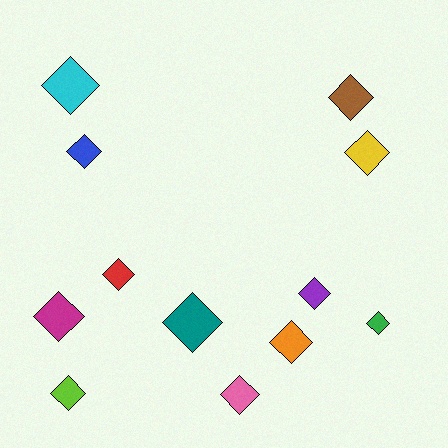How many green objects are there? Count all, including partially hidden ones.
There is 1 green object.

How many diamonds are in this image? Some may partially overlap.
There are 12 diamonds.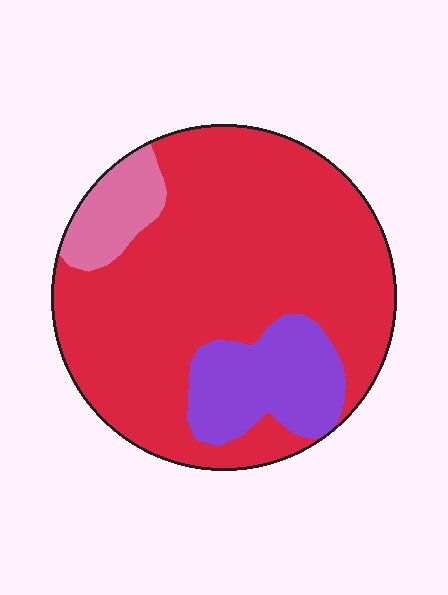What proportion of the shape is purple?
Purple covers 16% of the shape.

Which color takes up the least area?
Pink, at roughly 10%.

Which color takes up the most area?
Red, at roughly 75%.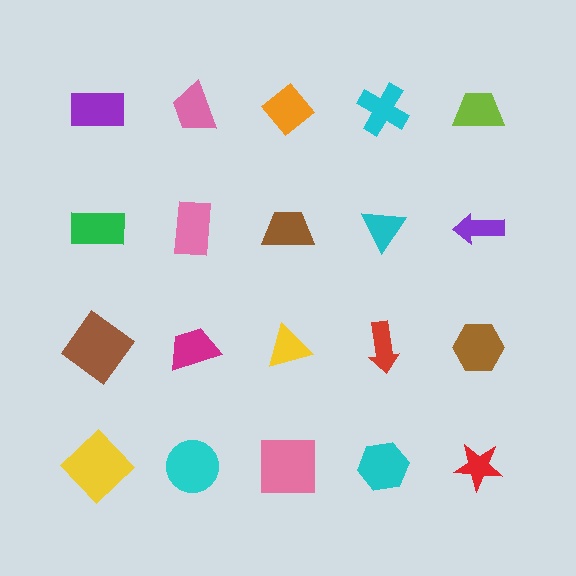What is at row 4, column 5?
A red star.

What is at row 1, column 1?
A purple rectangle.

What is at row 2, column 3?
A brown trapezoid.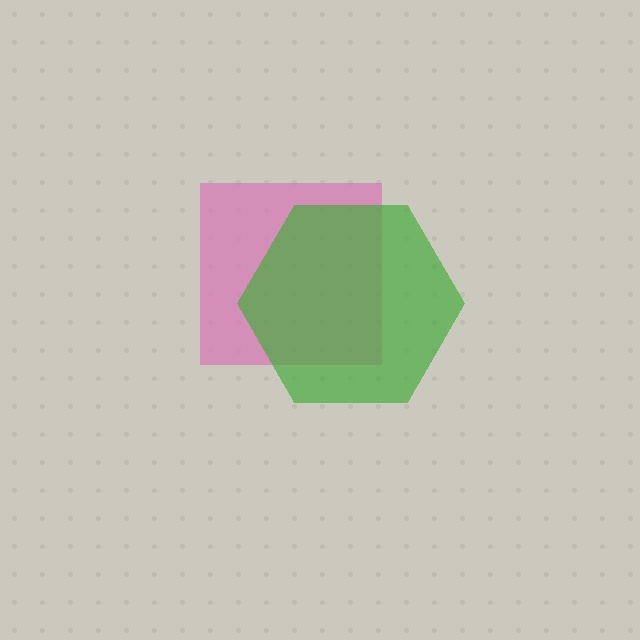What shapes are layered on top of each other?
The layered shapes are: a pink square, a green hexagon.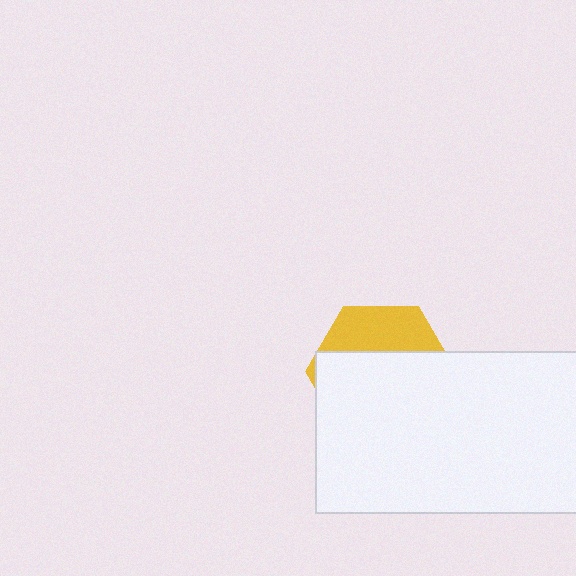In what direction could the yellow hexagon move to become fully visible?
The yellow hexagon could move up. That would shift it out from behind the white rectangle entirely.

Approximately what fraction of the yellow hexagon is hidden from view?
Roughly 67% of the yellow hexagon is hidden behind the white rectangle.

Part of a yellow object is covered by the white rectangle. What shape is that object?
It is a hexagon.